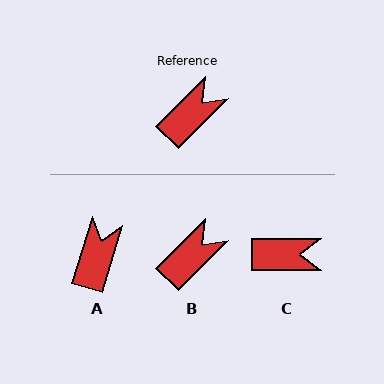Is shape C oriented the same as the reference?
No, it is off by about 45 degrees.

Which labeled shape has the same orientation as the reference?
B.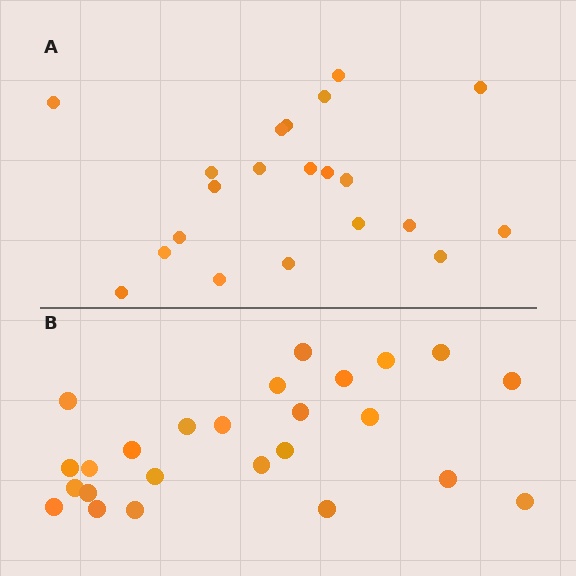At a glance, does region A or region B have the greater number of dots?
Region B (the bottom region) has more dots.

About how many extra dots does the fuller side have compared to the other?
Region B has about 4 more dots than region A.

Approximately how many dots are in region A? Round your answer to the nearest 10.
About 20 dots. (The exact count is 21, which rounds to 20.)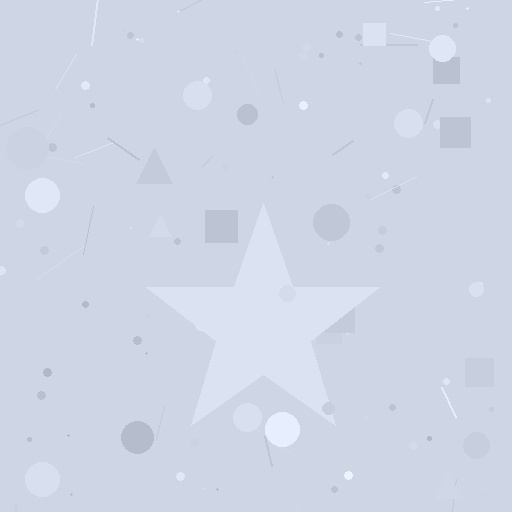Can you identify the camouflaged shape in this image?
The camouflaged shape is a star.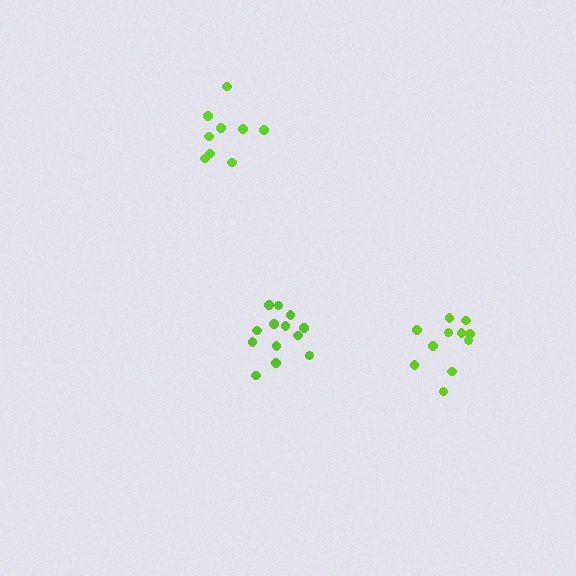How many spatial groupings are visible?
There are 3 spatial groupings.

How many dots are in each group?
Group 1: 13 dots, Group 2: 11 dots, Group 3: 9 dots (33 total).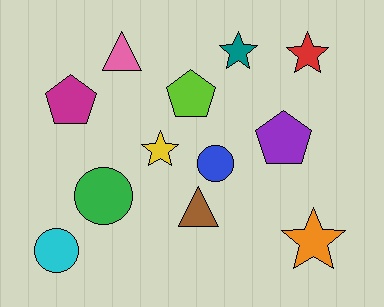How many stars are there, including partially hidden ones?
There are 4 stars.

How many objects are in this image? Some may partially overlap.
There are 12 objects.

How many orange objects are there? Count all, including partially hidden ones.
There is 1 orange object.